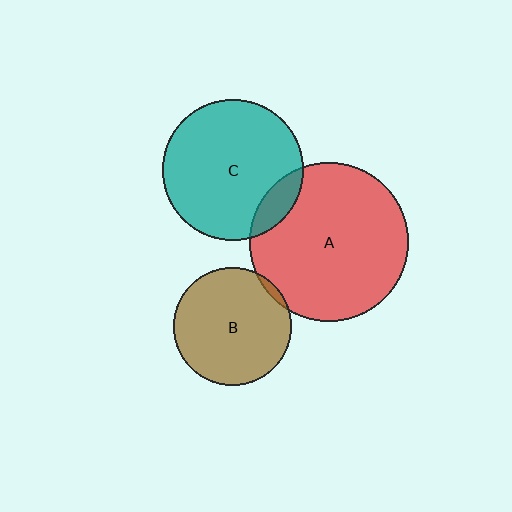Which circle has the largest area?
Circle A (red).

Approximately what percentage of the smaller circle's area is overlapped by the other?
Approximately 5%.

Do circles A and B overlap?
Yes.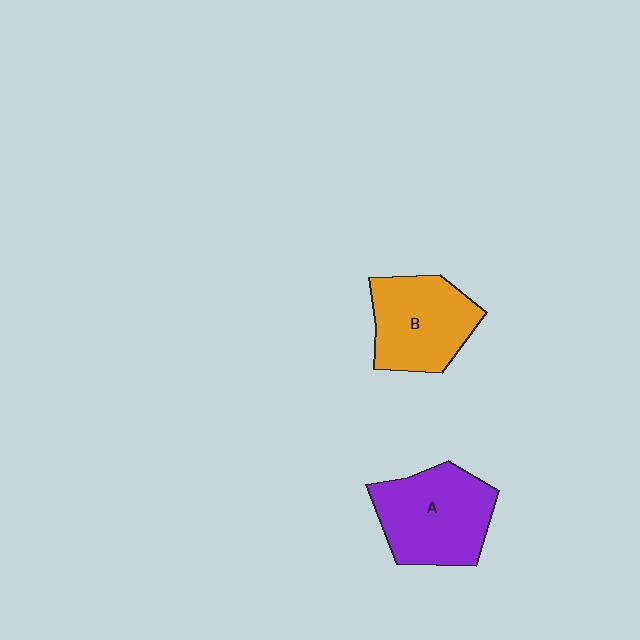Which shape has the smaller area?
Shape B (orange).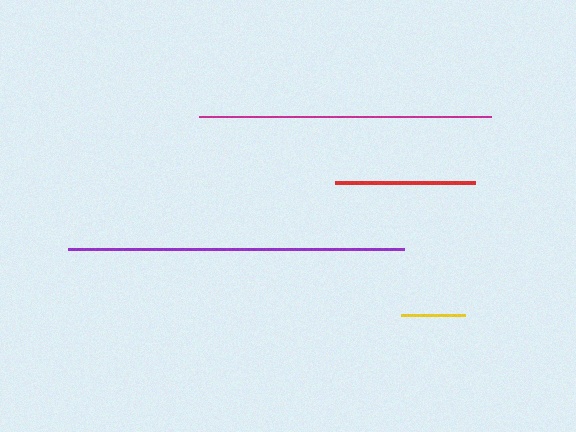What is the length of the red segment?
The red segment is approximately 141 pixels long.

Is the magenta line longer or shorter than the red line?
The magenta line is longer than the red line.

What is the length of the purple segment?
The purple segment is approximately 337 pixels long.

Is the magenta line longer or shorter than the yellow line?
The magenta line is longer than the yellow line.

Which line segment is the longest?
The purple line is the longest at approximately 337 pixels.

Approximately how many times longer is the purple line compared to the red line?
The purple line is approximately 2.4 times the length of the red line.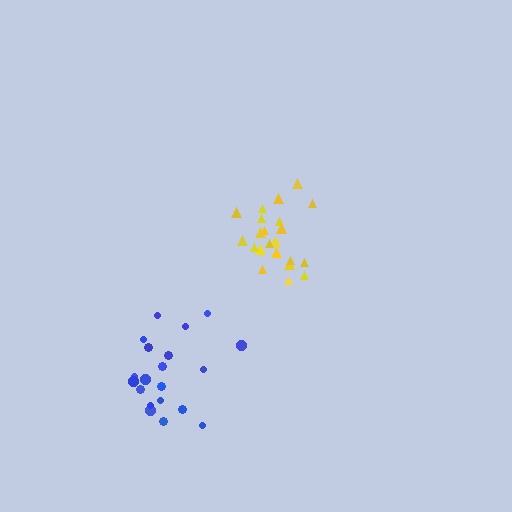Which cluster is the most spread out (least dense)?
Blue.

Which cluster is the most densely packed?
Yellow.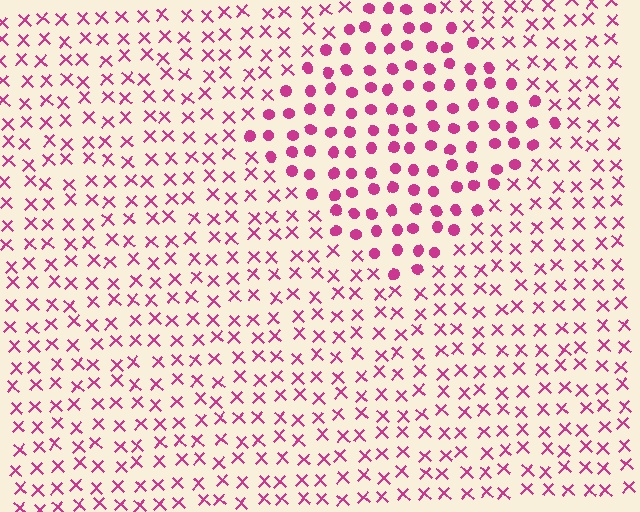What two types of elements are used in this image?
The image uses circles inside the diamond region and X marks outside it.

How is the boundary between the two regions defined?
The boundary is defined by a change in element shape: circles inside vs. X marks outside. All elements share the same color and spacing.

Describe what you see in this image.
The image is filled with small magenta elements arranged in a uniform grid. A diamond-shaped region contains circles, while the surrounding area contains X marks. The boundary is defined purely by the change in element shape.